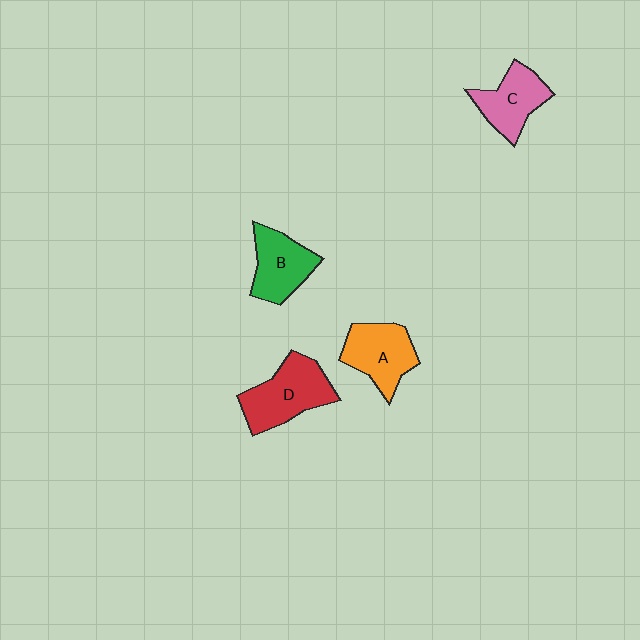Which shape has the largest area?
Shape D (red).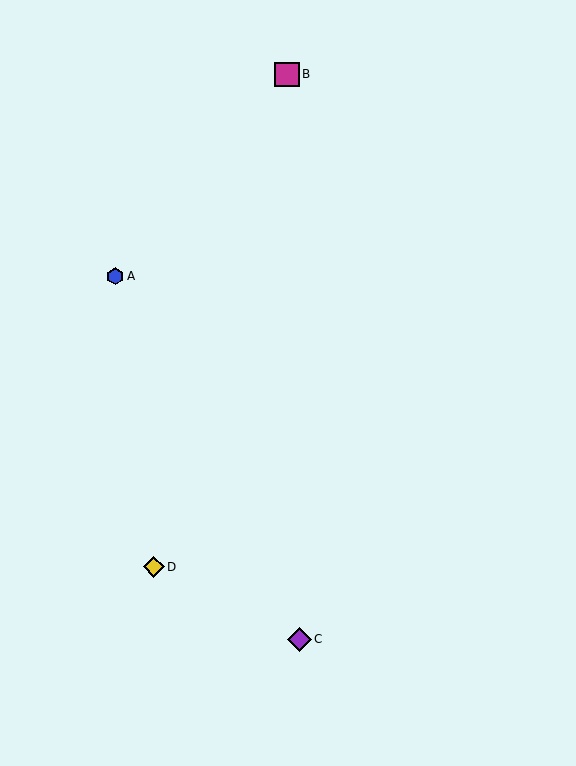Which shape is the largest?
The magenta square (labeled B) is the largest.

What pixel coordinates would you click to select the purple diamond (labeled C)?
Click at (299, 639) to select the purple diamond C.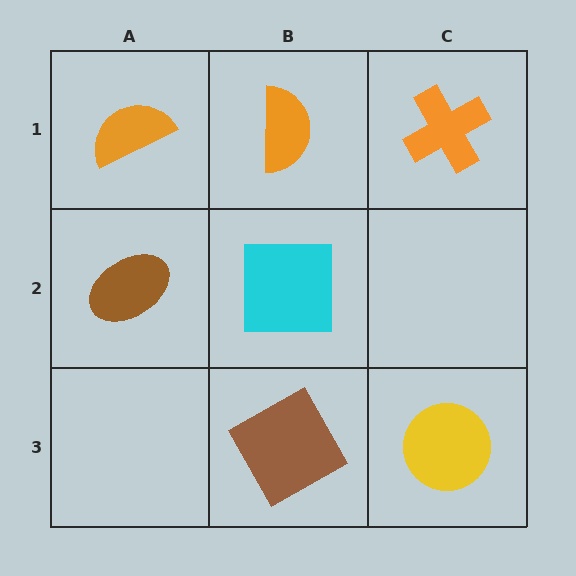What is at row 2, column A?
A brown ellipse.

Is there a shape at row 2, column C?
No, that cell is empty.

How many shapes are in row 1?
3 shapes.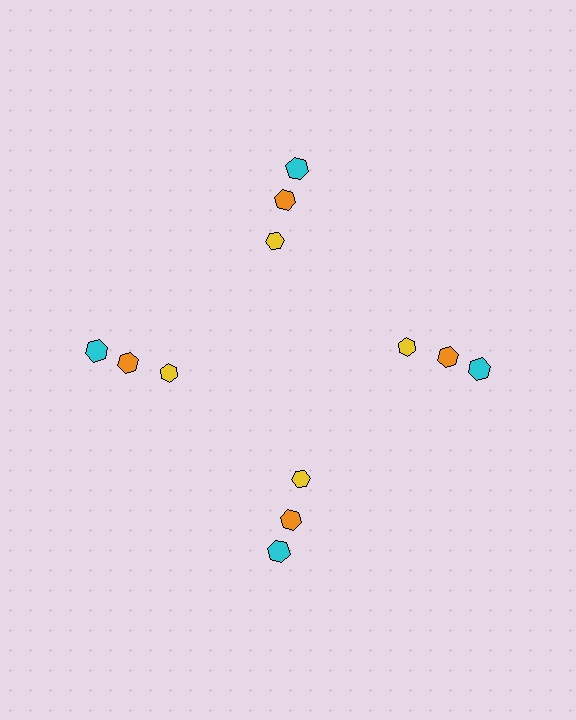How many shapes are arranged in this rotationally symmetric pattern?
There are 12 shapes, arranged in 4 groups of 3.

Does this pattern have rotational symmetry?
Yes, this pattern has 4-fold rotational symmetry. It looks the same after rotating 90 degrees around the center.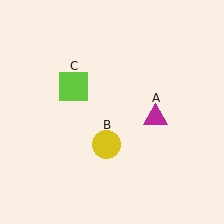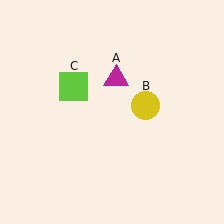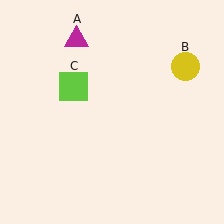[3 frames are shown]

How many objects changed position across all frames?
2 objects changed position: magenta triangle (object A), yellow circle (object B).